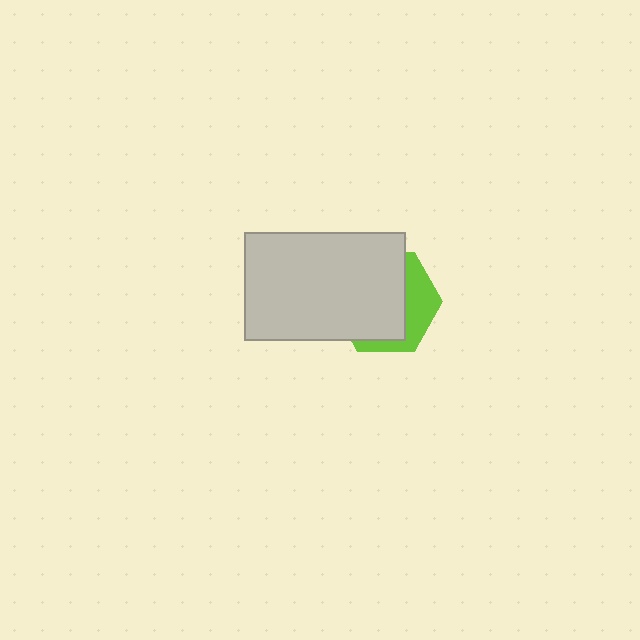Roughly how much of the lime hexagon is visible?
A small part of it is visible (roughly 33%).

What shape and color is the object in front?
The object in front is a light gray rectangle.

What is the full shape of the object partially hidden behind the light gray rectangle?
The partially hidden object is a lime hexagon.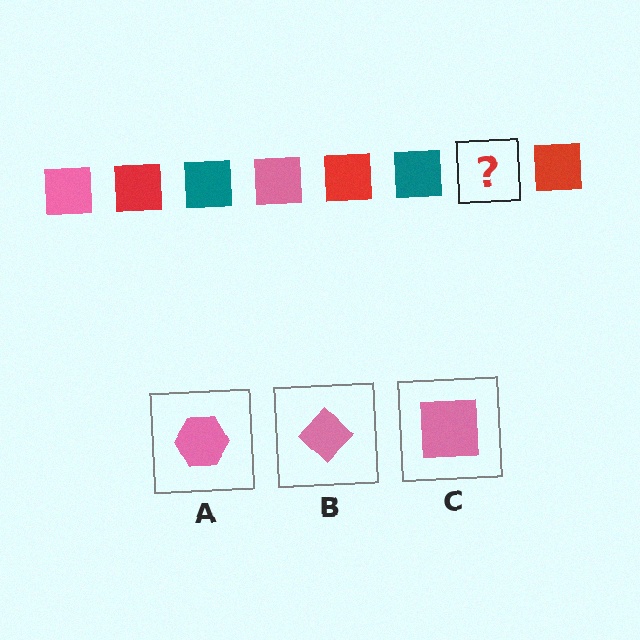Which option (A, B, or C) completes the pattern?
C.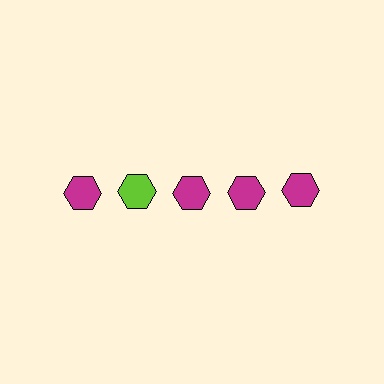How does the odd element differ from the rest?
It has a different color: lime instead of magenta.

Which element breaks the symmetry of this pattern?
The lime hexagon in the top row, second from left column breaks the symmetry. All other shapes are magenta hexagons.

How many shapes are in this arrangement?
There are 5 shapes arranged in a grid pattern.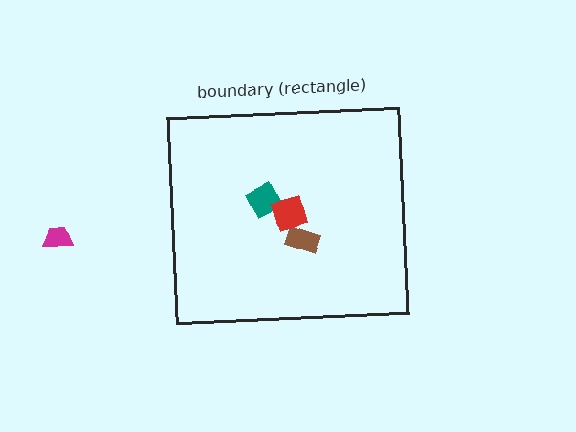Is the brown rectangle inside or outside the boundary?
Inside.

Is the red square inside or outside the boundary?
Inside.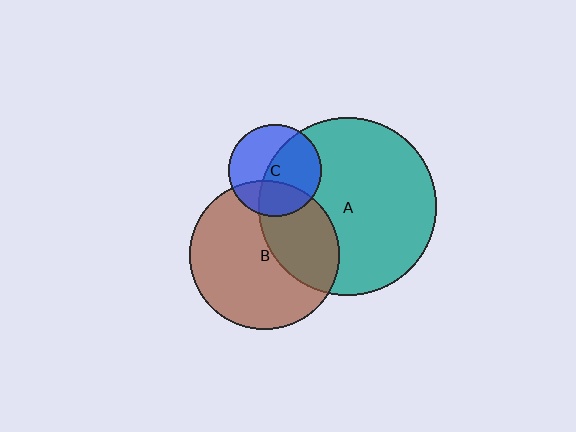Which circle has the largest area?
Circle A (teal).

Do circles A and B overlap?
Yes.